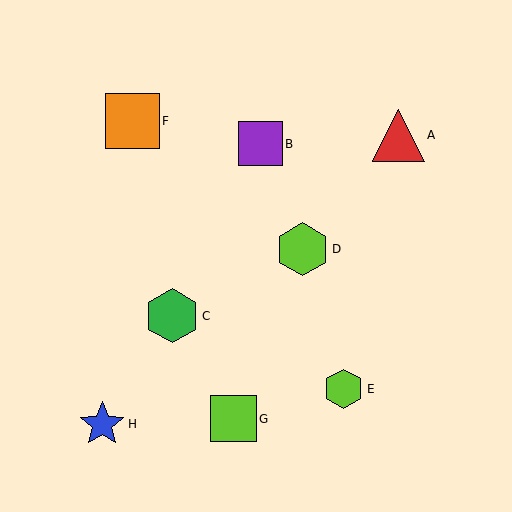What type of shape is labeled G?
Shape G is a lime square.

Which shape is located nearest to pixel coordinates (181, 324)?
The green hexagon (labeled C) at (172, 316) is nearest to that location.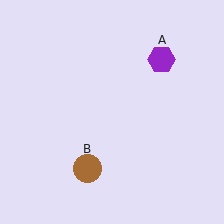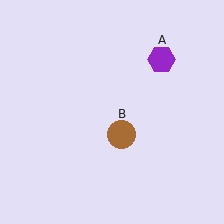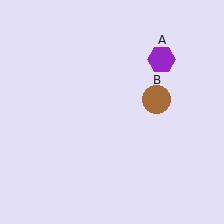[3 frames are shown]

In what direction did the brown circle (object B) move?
The brown circle (object B) moved up and to the right.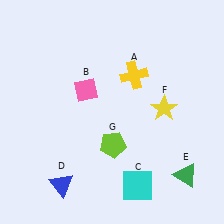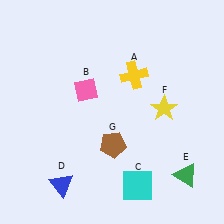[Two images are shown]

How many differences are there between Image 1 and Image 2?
There is 1 difference between the two images.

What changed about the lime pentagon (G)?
In Image 1, G is lime. In Image 2, it changed to brown.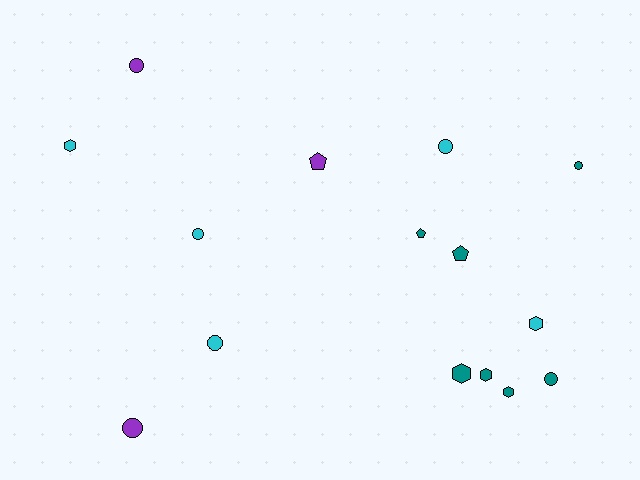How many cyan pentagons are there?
There are no cyan pentagons.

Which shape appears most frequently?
Circle, with 7 objects.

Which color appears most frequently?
Teal, with 7 objects.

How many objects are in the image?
There are 15 objects.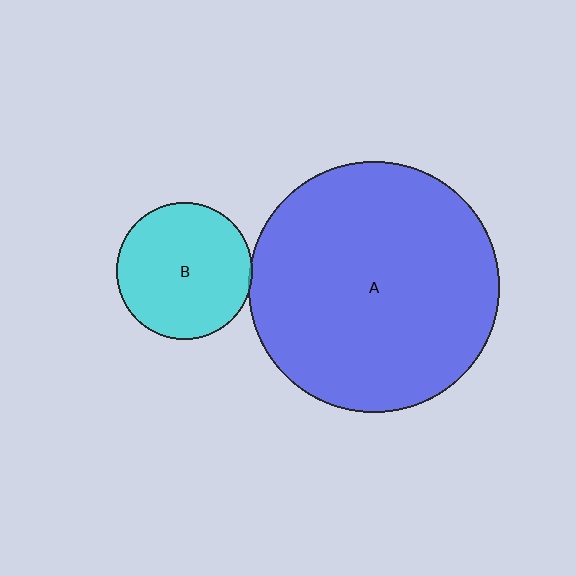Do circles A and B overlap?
Yes.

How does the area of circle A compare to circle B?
Approximately 3.4 times.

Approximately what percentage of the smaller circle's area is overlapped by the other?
Approximately 5%.